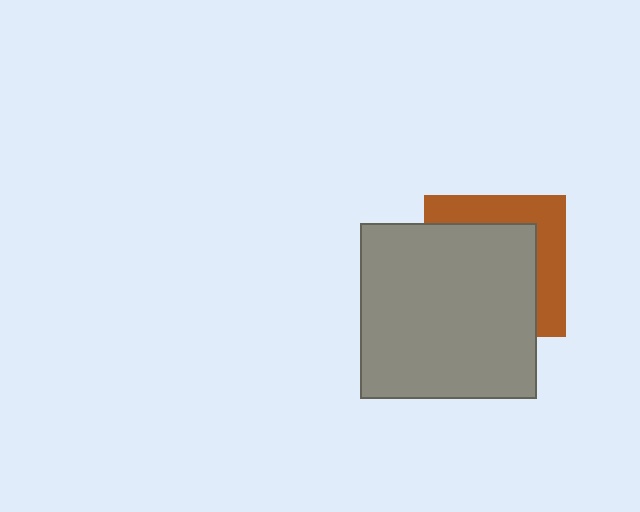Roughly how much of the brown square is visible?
A small part of it is visible (roughly 36%).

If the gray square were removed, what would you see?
You would see the complete brown square.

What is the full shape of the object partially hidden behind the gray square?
The partially hidden object is a brown square.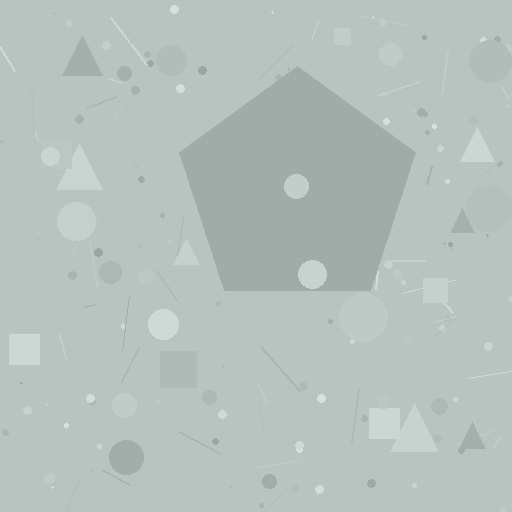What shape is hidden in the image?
A pentagon is hidden in the image.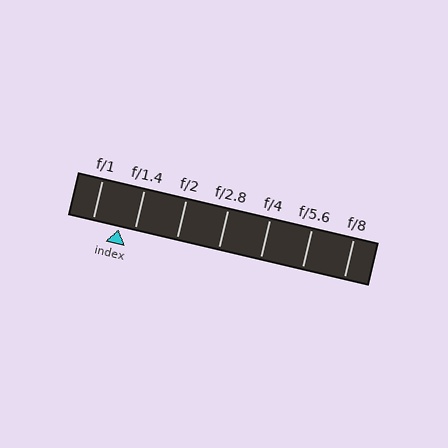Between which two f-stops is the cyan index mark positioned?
The index mark is between f/1 and f/1.4.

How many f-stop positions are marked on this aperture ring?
There are 7 f-stop positions marked.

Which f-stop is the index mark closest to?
The index mark is closest to f/1.4.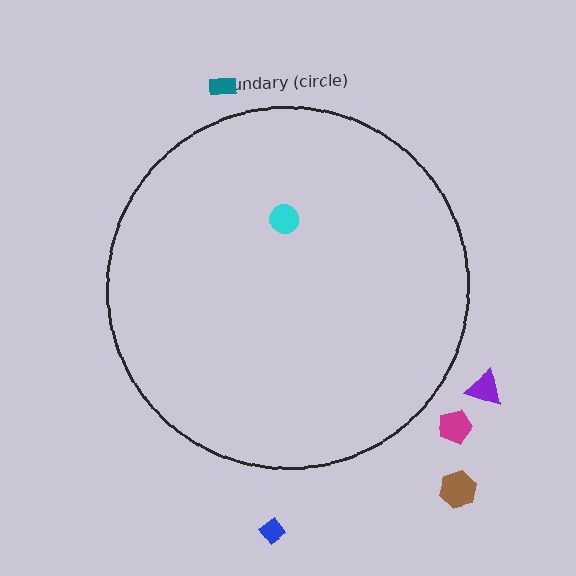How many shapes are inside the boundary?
1 inside, 5 outside.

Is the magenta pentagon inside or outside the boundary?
Outside.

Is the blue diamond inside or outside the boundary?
Outside.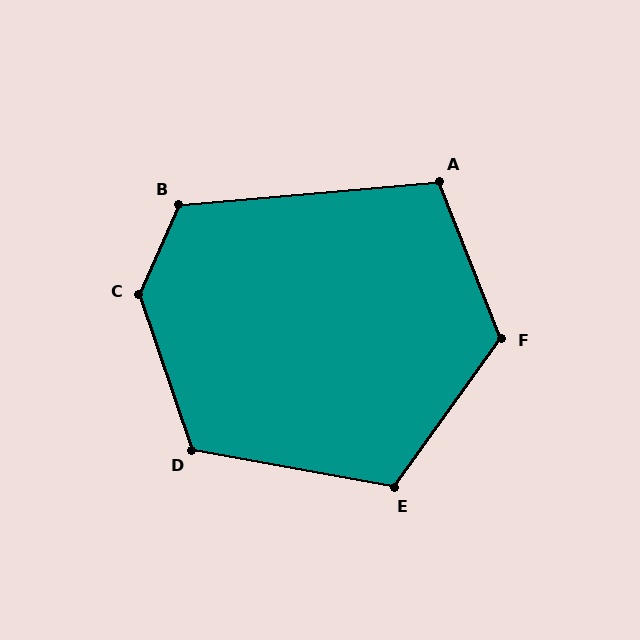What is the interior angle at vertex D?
Approximately 119 degrees (obtuse).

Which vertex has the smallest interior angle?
A, at approximately 107 degrees.